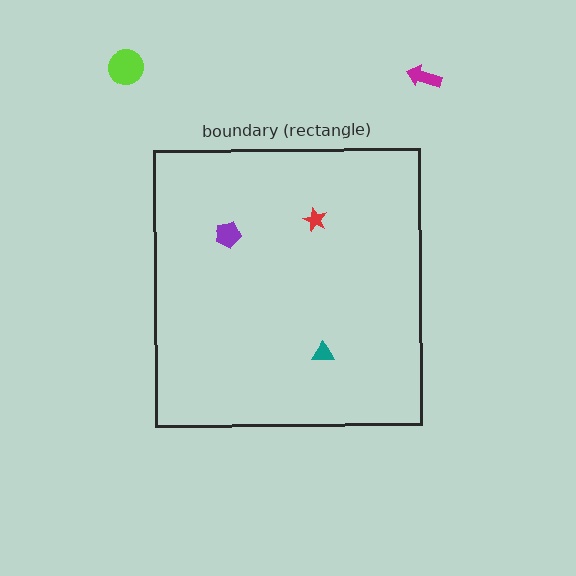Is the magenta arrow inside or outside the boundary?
Outside.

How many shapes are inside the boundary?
3 inside, 2 outside.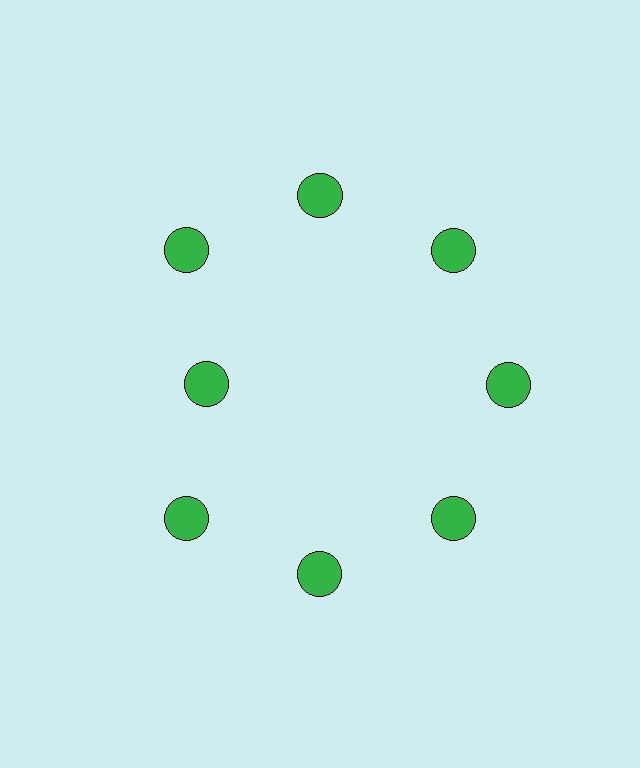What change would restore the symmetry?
The symmetry would be restored by moving it outward, back onto the ring so that all 8 circles sit at equal angles and equal distance from the center.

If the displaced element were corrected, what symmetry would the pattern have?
It would have 8-fold rotational symmetry — the pattern would map onto itself every 45 degrees.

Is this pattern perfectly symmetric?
No. The 8 green circles are arranged in a ring, but one element near the 9 o'clock position is pulled inward toward the center, breaking the 8-fold rotational symmetry.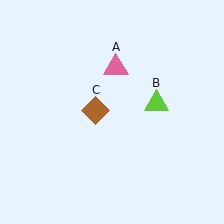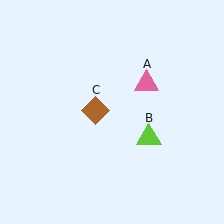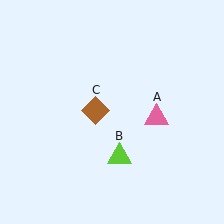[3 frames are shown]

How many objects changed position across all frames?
2 objects changed position: pink triangle (object A), lime triangle (object B).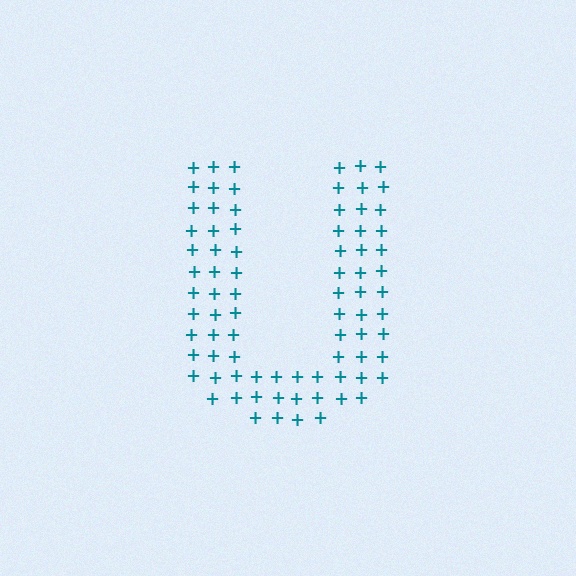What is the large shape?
The large shape is the letter U.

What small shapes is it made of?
It is made of small plus signs.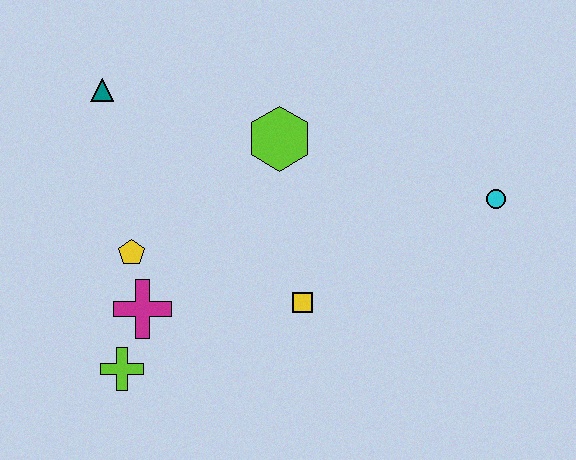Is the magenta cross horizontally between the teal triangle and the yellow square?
Yes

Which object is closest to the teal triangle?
The yellow pentagon is closest to the teal triangle.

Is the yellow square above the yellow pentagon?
No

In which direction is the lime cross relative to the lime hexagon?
The lime cross is below the lime hexagon.